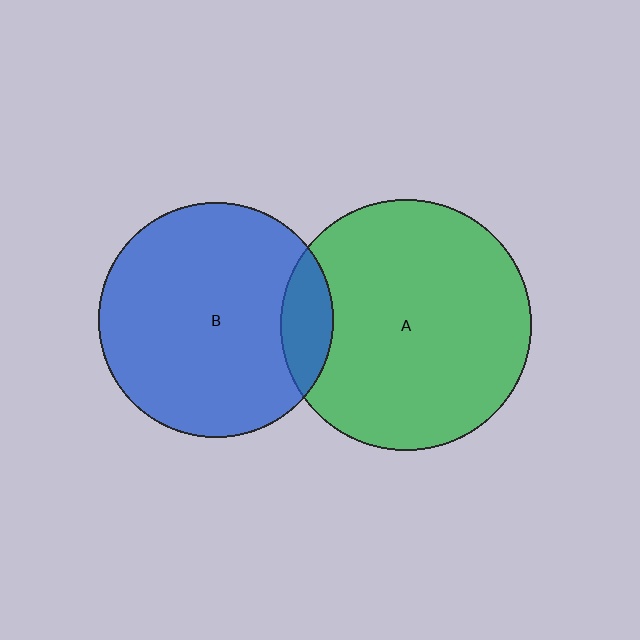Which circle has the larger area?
Circle A (green).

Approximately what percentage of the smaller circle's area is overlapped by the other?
Approximately 15%.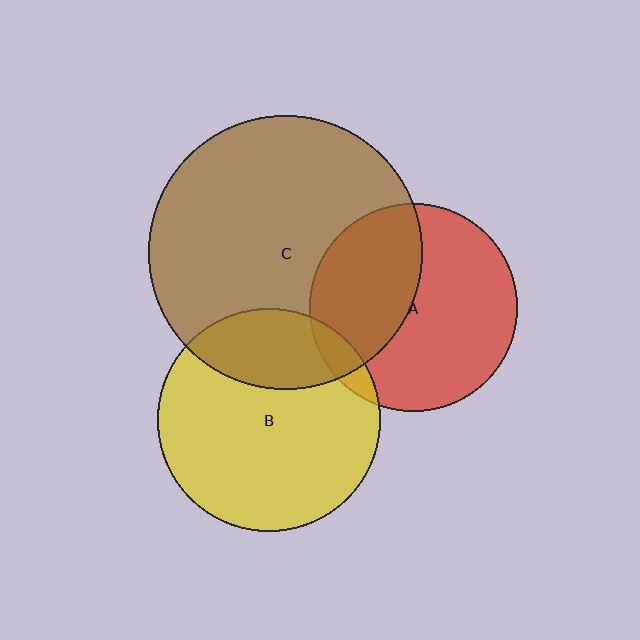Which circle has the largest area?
Circle C (brown).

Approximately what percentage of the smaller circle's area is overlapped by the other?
Approximately 5%.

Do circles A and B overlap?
Yes.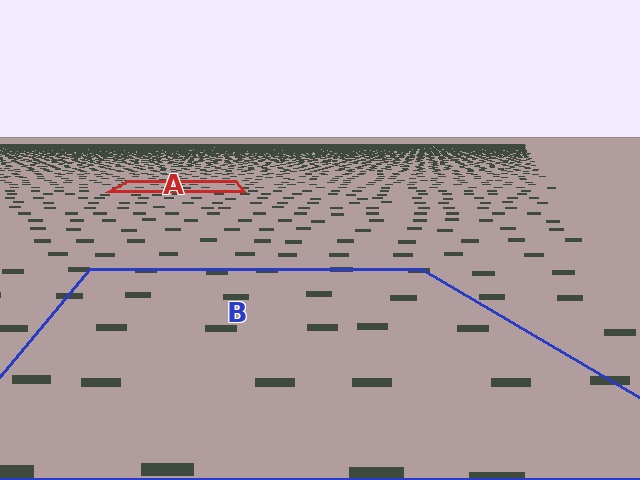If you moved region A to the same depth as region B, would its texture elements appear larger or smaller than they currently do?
They would appear larger. At a closer depth, the same texture elements are projected at a bigger on-screen size.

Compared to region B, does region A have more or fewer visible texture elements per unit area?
Region A has more texture elements per unit area — they are packed more densely because it is farther away.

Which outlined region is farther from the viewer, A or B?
Region A is farther from the viewer — the texture elements inside it appear smaller and more densely packed.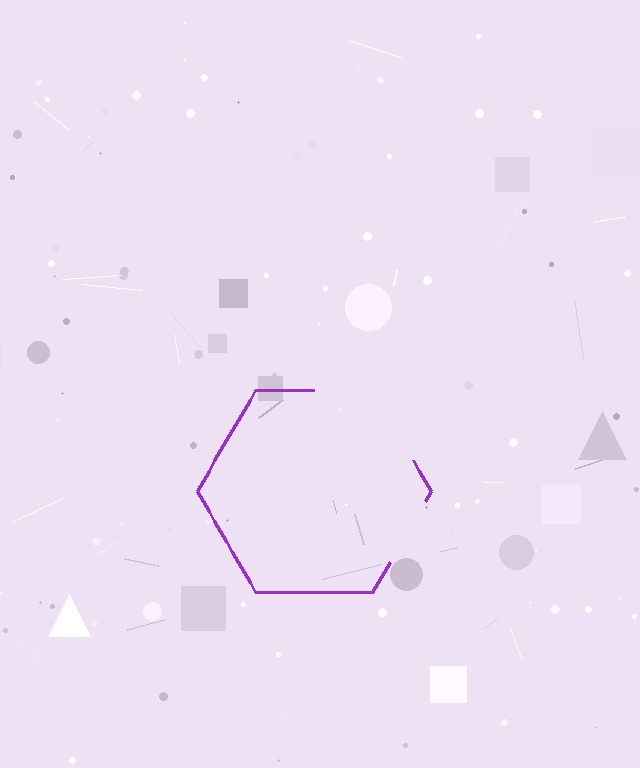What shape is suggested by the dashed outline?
The dashed outline suggests a hexagon.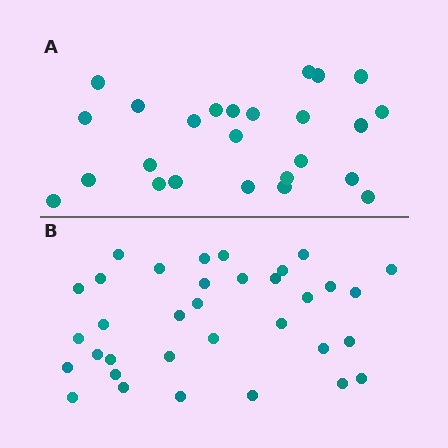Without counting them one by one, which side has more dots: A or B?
Region B (the bottom region) has more dots.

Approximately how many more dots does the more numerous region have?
Region B has roughly 8 or so more dots than region A.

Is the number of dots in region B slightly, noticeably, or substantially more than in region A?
Region B has noticeably more, but not dramatically so. The ratio is roughly 1.4 to 1.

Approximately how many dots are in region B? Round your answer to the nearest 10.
About 30 dots. (The exact count is 34, which rounds to 30.)